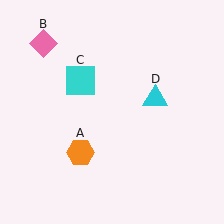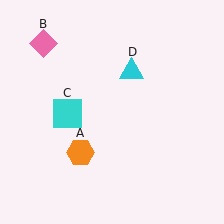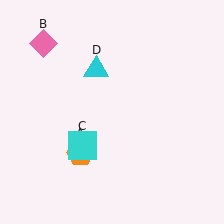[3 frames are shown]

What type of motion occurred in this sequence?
The cyan square (object C), cyan triangle (object D) rotated counterclockwise around the center of the scene.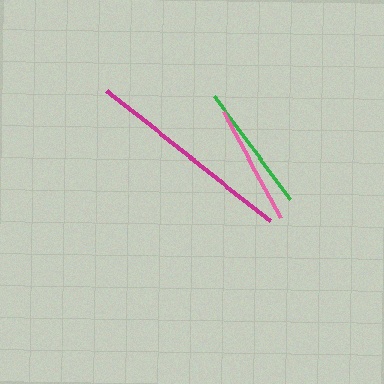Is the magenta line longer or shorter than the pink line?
The magenta line is longer than the pink line.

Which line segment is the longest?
The magenta line is the longest at approximately 209 pixels.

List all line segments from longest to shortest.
From longest to shortest: magenta, green, pink.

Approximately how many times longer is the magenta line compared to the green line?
The magenta line is approximately 1.6 times the length of the green line.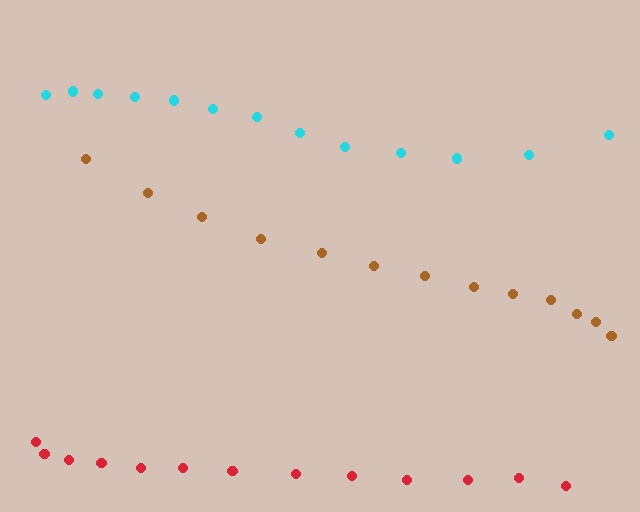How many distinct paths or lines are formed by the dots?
There are 3 distinct paths.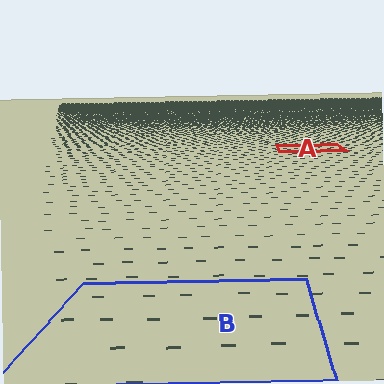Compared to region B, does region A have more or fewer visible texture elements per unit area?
Region A has more texture elements per unit area — they are packed more densely because it is farther away.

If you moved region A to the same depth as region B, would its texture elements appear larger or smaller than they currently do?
They would appear larger. At a closer depth, the same texture elements are projected at a bigger on-screen size.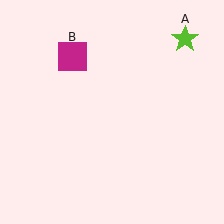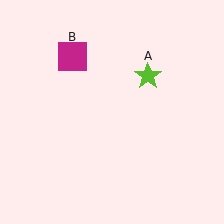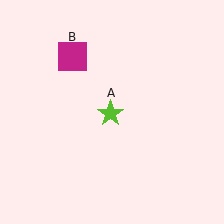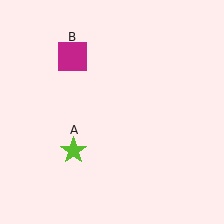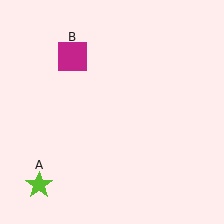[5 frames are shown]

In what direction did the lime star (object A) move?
The lime star (object A) moved down and to the left.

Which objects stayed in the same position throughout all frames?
Magenta square (object B) remained stationary.